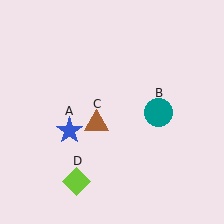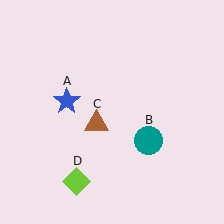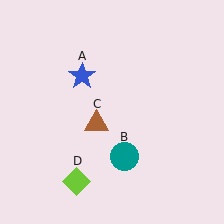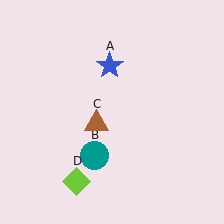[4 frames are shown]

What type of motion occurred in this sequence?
The blue star (object A), teal circle (object B) rotated clockwise around the center of the scene.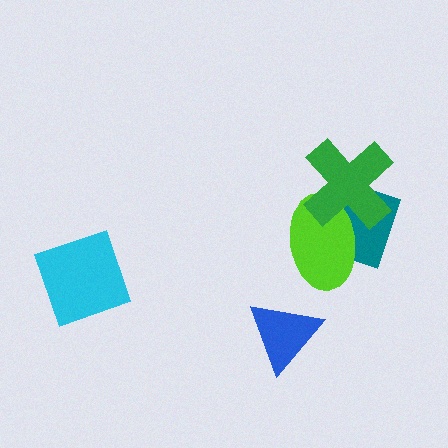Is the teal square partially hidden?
Yes, it is partially covered by another shape.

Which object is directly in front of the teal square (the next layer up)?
The lime ellipse is directly in front of the teal square.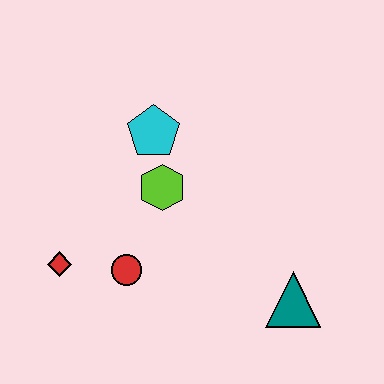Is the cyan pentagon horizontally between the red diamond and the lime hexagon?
Yes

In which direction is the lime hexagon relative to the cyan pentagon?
The lime hexagon is below the cyan pentagon.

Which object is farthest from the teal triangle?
The red diamond is farthest from the teal triangle.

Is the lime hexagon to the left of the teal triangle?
Yes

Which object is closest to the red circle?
The red diamond is closest to the red circle.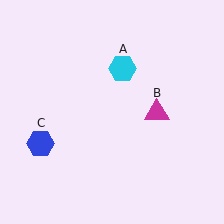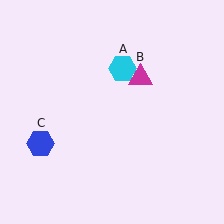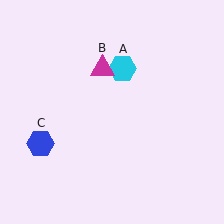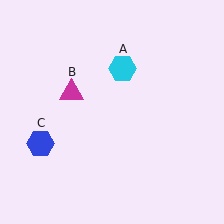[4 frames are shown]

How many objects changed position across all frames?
1 object changed position: magenta triangle (object B).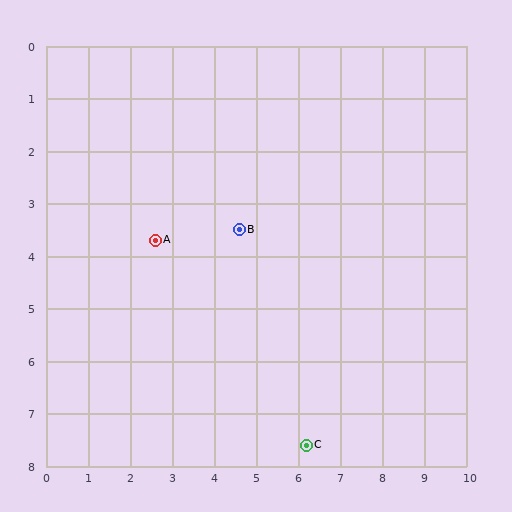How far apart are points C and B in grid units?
Points C and B are about 4.4 grid units apart.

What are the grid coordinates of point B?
Point B is at approximately (4.6, 3.5).